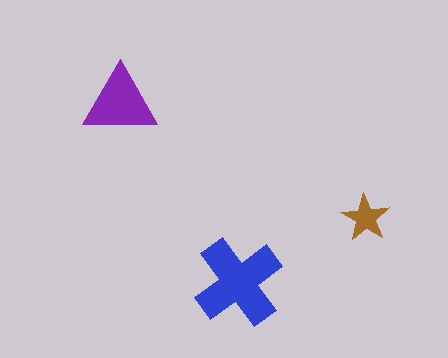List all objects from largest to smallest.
The blue cross, the purple triangle, the brown star.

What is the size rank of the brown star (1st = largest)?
3rd.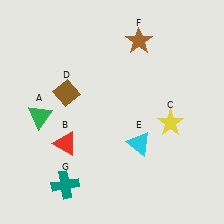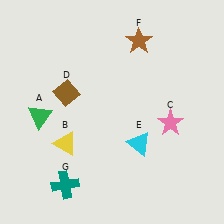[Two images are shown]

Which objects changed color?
B changed from red to yellow. C changed from yellow to pink.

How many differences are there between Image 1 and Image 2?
There are 2 differences between the two images.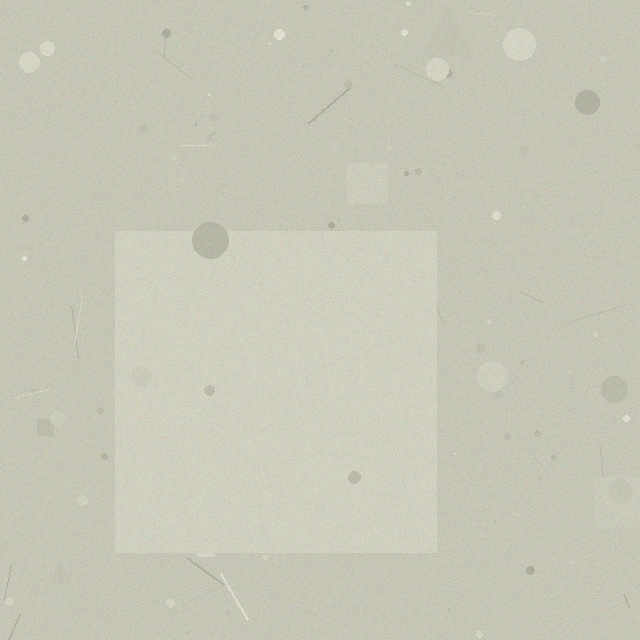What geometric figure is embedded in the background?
A square is embedded in the background.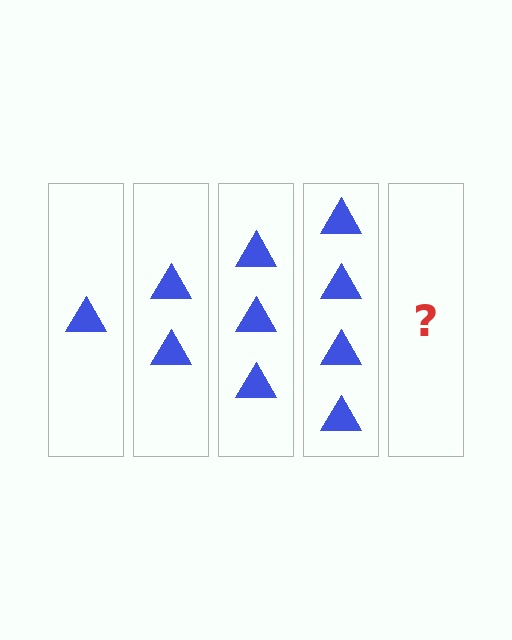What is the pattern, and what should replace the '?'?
The pattern is that each step adds one more triangle. The '?' should be 5 triangles.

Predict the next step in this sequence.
The next step is 5 triangles.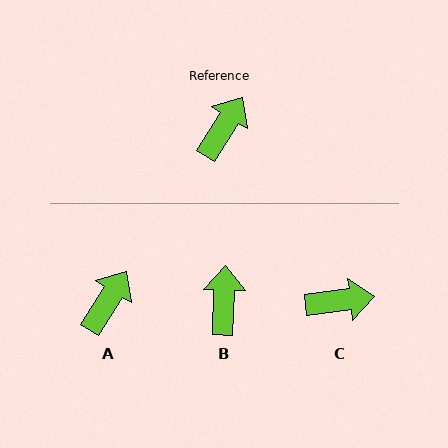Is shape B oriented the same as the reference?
No, it is off by about 30 degrees.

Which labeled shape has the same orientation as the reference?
A.